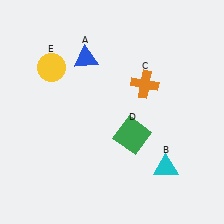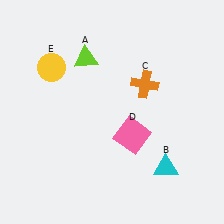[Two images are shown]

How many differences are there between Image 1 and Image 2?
There are 2 differences between the two images.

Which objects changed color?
A changed from blue to lime. D changed from green to pink.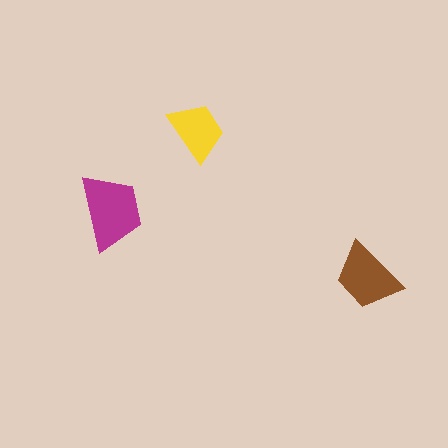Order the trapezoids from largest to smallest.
the magenta one, the brown one, the yellow one.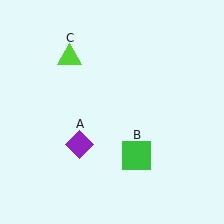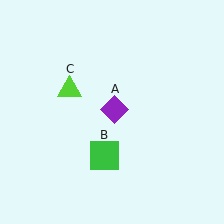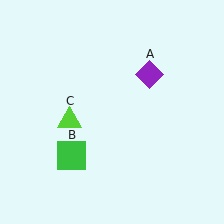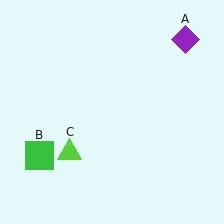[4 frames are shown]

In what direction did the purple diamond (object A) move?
The purple diamond (object A) moved up and to the right.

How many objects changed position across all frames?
3 objects changed position: purple diamond (object A), green square (object B), lime triangle (object C).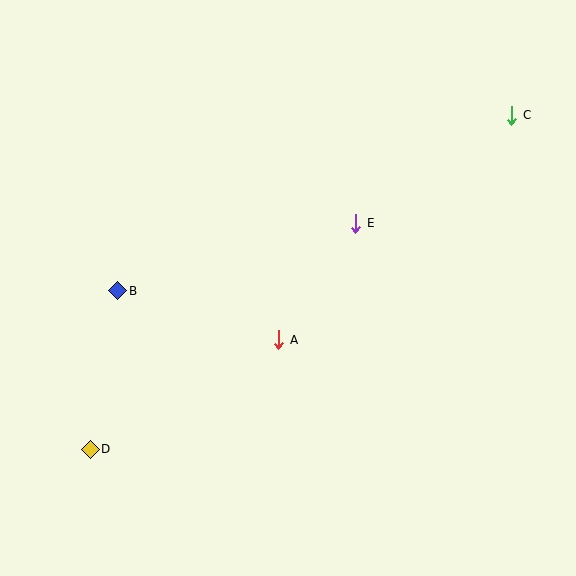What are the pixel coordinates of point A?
Point A is at (279, 340).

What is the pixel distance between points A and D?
The distance between A and D is 218 pixels.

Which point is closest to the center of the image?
Point A at (279, 340) is closest to the center.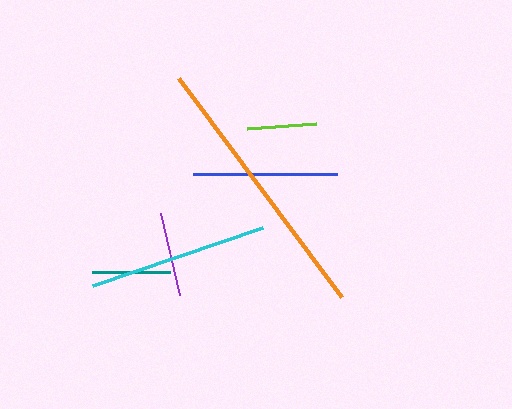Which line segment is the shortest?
The lime line is the shortest at approximately 68 pixels.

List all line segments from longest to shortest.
From longest to shortest: orange, cyan, blue, purple, teal, lime.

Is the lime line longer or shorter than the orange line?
The orange line is longer than the lime line.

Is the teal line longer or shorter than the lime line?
The teal line is longer than the lime line.